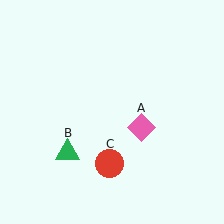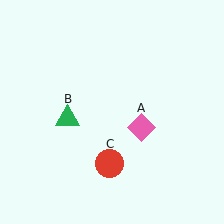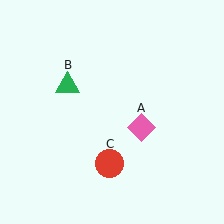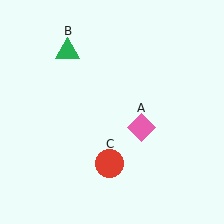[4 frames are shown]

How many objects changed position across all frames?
1 object changed position: green triangle (object B).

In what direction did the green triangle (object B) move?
The green triangle (object B) moved up.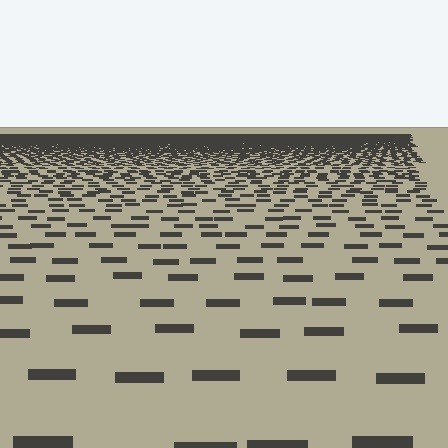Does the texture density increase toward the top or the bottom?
Density increases toward the top.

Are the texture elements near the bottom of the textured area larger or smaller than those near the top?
Larger. Near the bottom, elements are closer to the viewer and appear at a bigger on-screen size.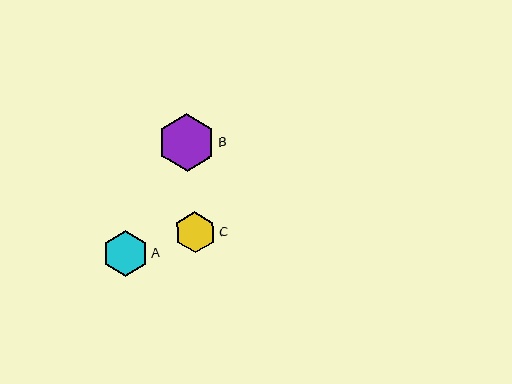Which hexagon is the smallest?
Hexagon C is the smallest with a size of approximately 41 pixels.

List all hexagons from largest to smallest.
From largest to smallest: B, A, C.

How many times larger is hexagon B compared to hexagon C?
Hexagon B is approximately 1.4 times the size of hexagon C.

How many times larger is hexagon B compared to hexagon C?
Hexagon B is approximately 1.4 times the size of hexagon C.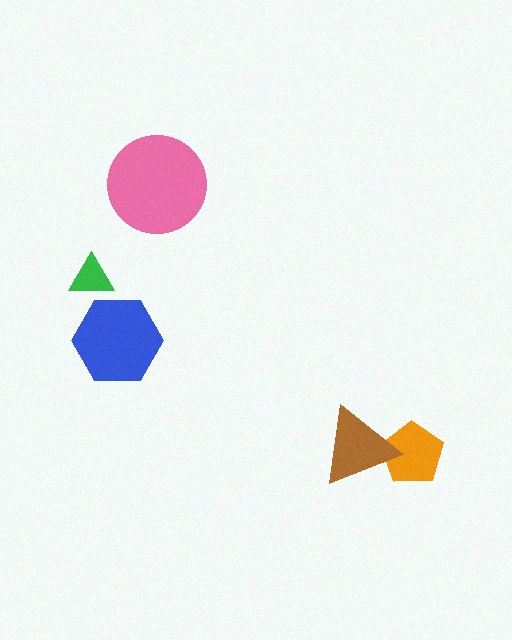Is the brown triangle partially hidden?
No, no other shape covers it.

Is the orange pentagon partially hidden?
Yes, it is partially covered by another shape.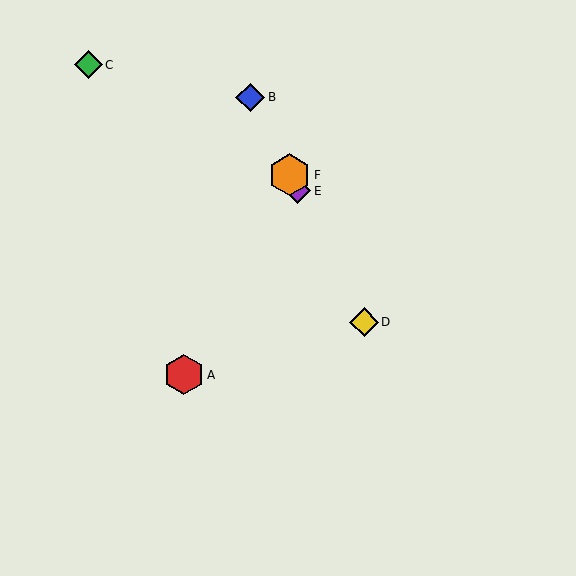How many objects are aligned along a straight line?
4 objects (B, D, E, F) are aligned along a straight line.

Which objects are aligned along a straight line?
Objects B, D, E, F are aligned along a straight line.